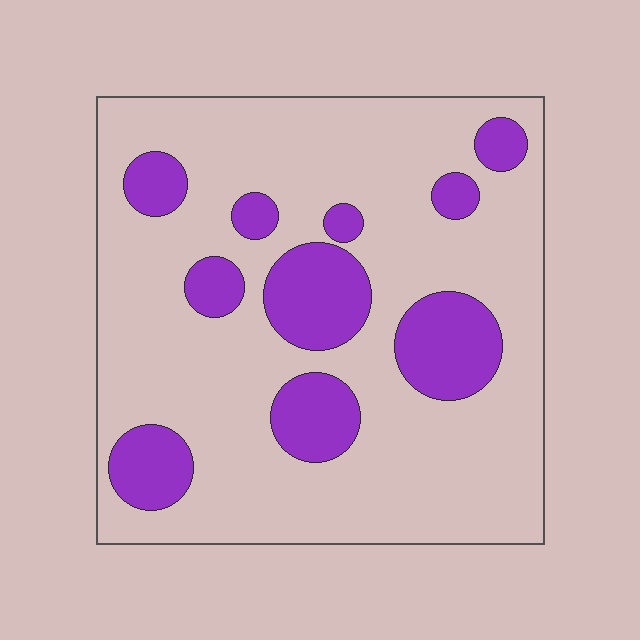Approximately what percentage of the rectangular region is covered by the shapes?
Approximately 20%.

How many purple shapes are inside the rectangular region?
10.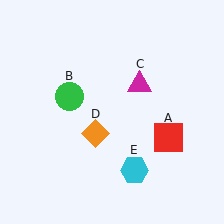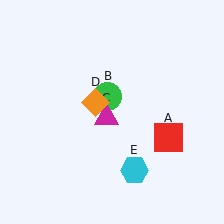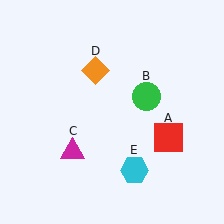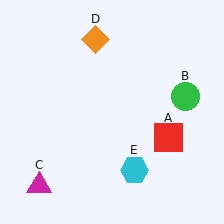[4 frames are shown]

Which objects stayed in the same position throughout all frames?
Red square (object A) and cyan hexagon (object E) remained stationary.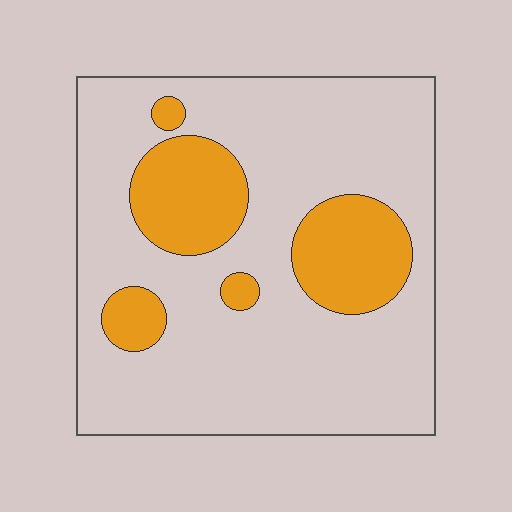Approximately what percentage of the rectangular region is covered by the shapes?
Approximately 20%.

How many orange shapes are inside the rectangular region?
5.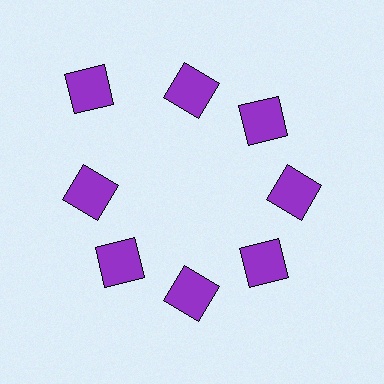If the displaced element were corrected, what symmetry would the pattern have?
It would have 8-fold rotational symmetry — the pattern would map onto itself every 45 degrees.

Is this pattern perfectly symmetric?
No. The 8 purple squares are arranged in a ring, but one element near the 10 o'clock position is pushed outward from the center, breaking the 8-fold rotational symmetry.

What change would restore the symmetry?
The symmetry would be restored by moving it inward, back onto the ring so that all 8 squares sit at equal angles and equal distance from the center.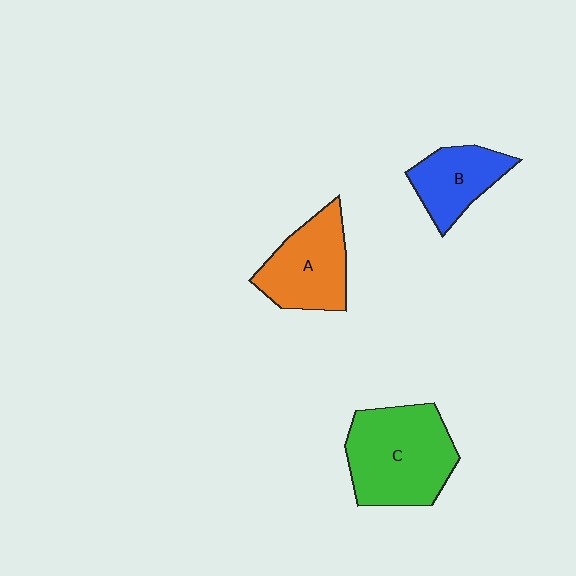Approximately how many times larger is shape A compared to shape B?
Approximately 1.3 times.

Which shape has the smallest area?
Shape B (blue).